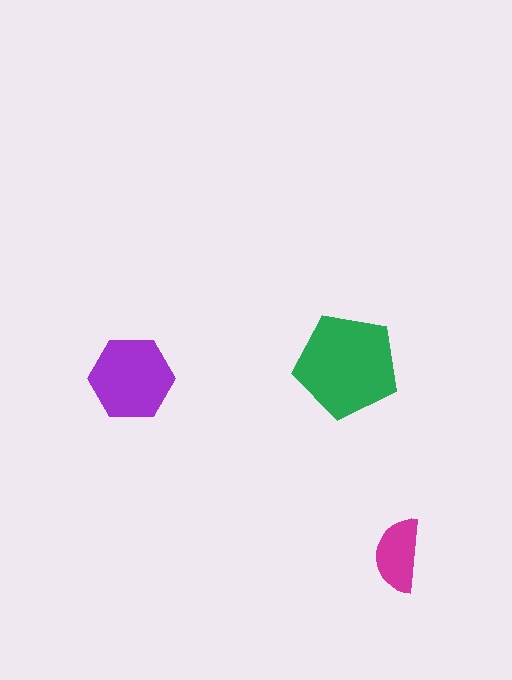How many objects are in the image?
There are 3 objects in the image.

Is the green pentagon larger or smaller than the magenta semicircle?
Larger.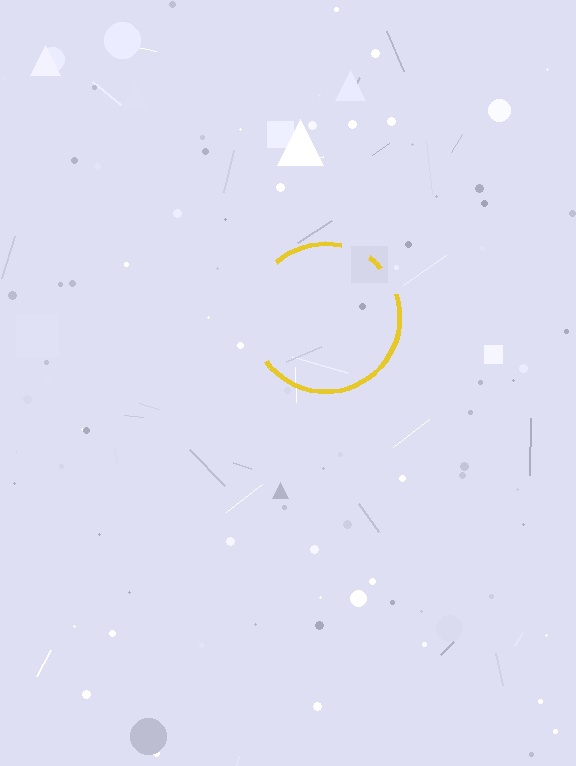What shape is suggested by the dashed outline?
The dashed outline suggests a circle.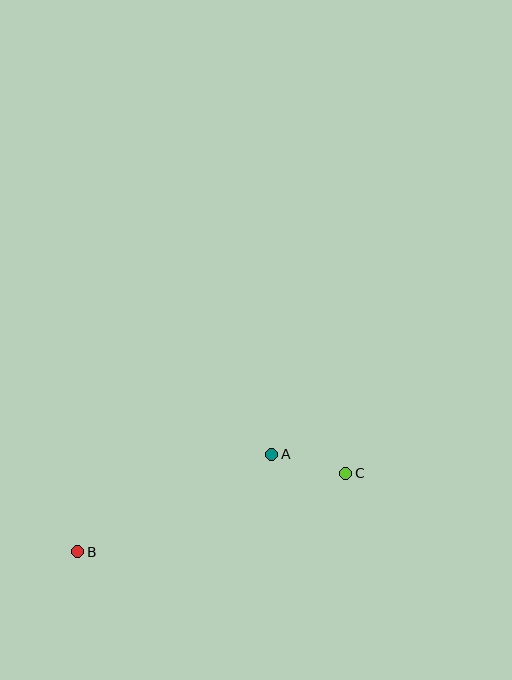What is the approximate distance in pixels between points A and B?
The distance between A and B is approximately 217 pixels.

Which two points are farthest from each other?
Points B and C are farthest from each other.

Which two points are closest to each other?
Points A and C are closest to each other.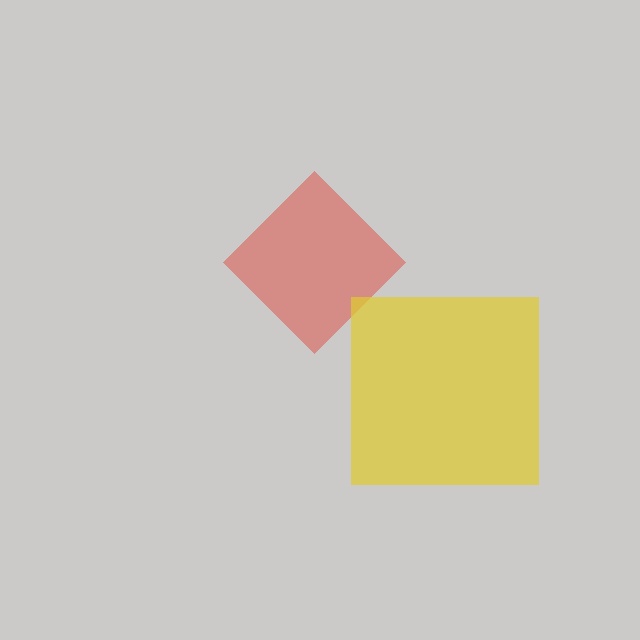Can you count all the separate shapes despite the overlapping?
Yes, there are 2 separate shapes.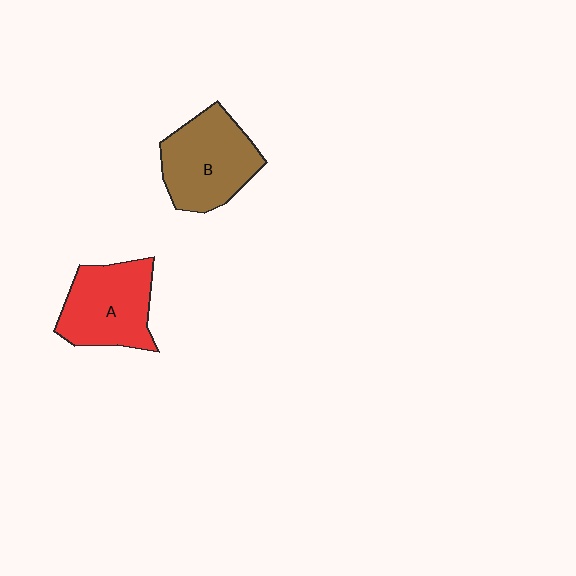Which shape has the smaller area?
Shape A (red).